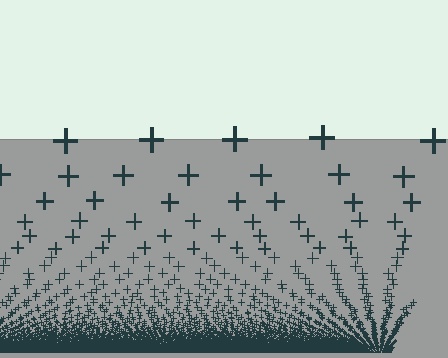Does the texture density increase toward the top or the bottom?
Density increases toward the bottom.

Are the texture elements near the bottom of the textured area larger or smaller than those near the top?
Smaller. The gradient is inverted — elements near the bottom are smaller and denser.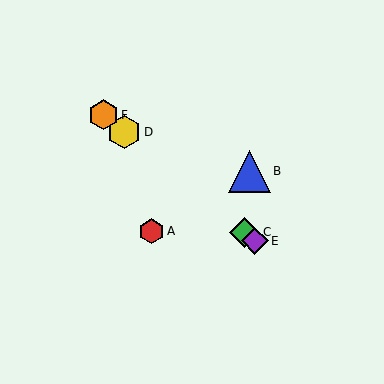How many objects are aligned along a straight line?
4 objects (C, D, E, F) are aligned along a straight line.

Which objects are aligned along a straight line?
Objects C, D, E, F are aligned along a straight line.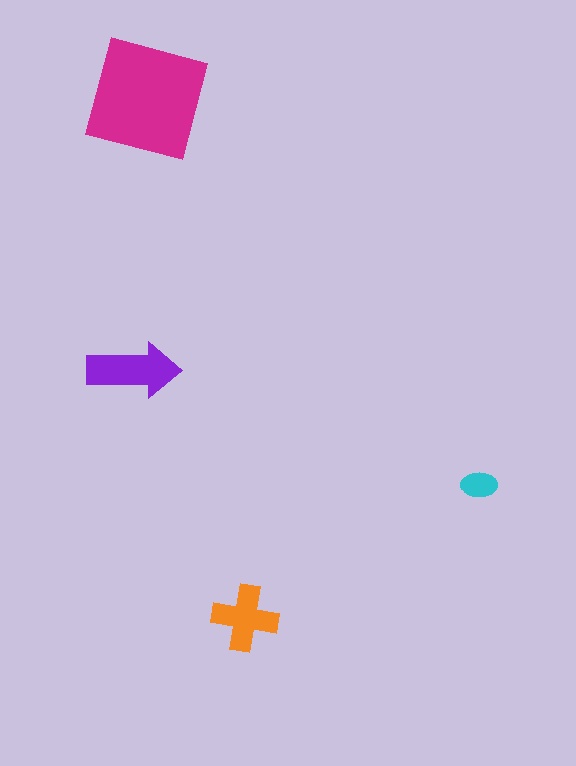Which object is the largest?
The magenta square.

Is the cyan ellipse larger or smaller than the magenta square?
Smaller.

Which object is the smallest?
The cyan ellipse.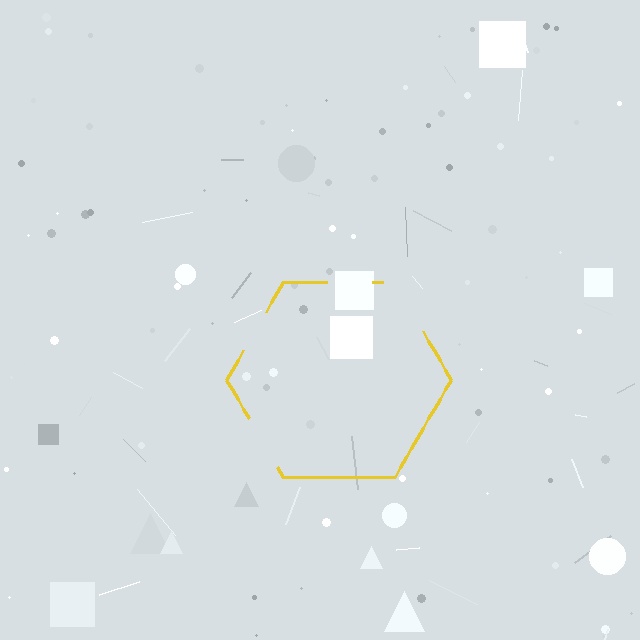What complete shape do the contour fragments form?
The contour fragments form a hexagon.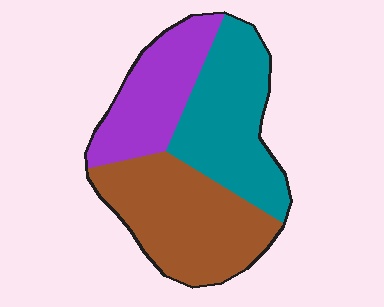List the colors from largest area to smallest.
From largest to smallest: brown, teal, purple.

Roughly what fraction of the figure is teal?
Teal covers roughly 35% of the figure.